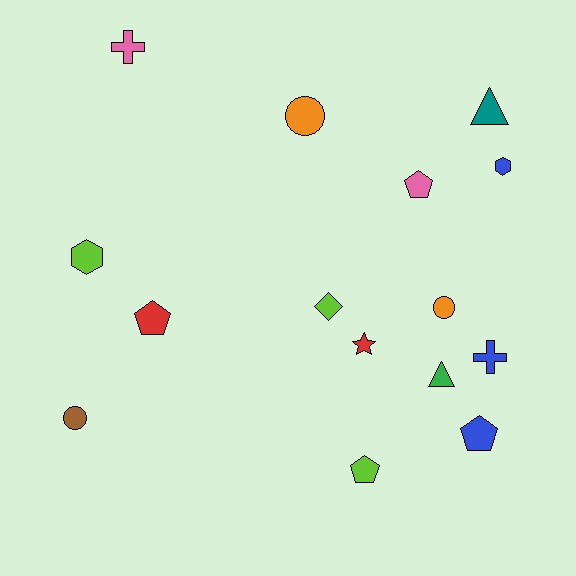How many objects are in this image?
There are 15 objects.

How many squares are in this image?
There are no squares.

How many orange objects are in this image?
There are 2 orange objects.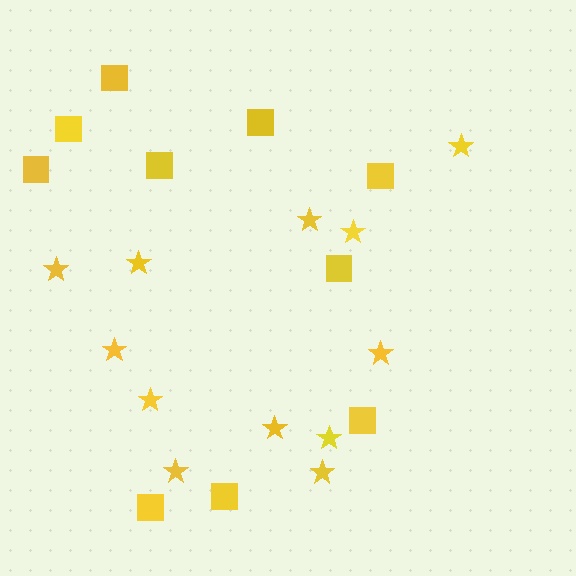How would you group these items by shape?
There are 2 groups: one group of squares (10) and one group of stars (12).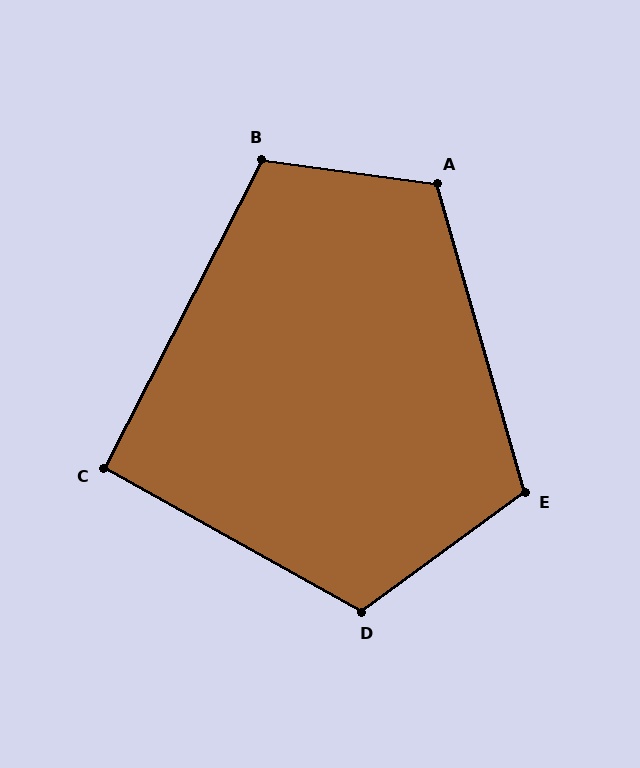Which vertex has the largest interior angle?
D, at approximately 115 degrees.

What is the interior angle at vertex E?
Approximately 110 degrees (obtuse).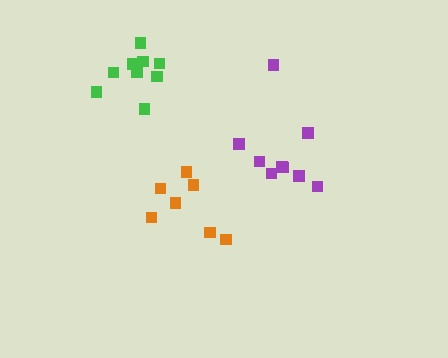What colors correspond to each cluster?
The clusters are colored: green, purple, orange.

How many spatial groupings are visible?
There are 3 spatial groupings.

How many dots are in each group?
Group 1: 9 dots, Group 2: 9 dots, Group 3: 7 dots (25 total).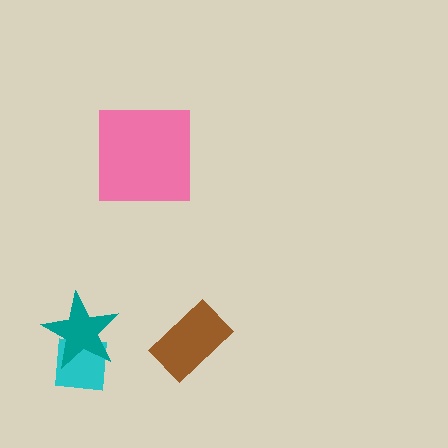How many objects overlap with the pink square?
0 objects overlap with the pink square.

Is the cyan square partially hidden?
Yes, it is partially covered by another shape.